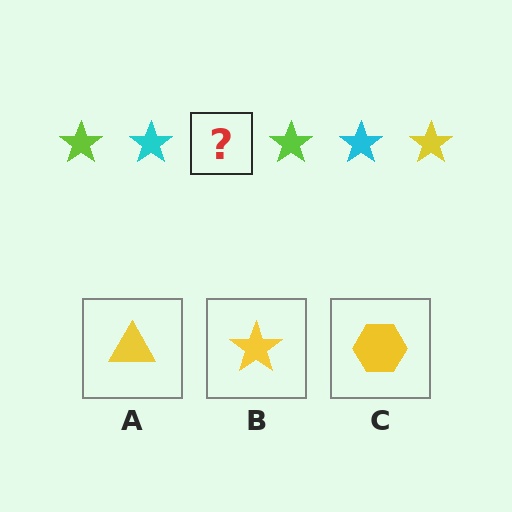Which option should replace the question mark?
Option B.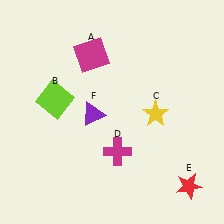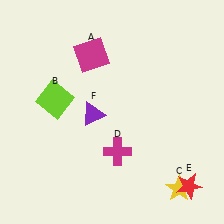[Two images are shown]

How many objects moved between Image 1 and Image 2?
1 object moved between the two images.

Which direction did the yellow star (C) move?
The yellow star (C) moved down.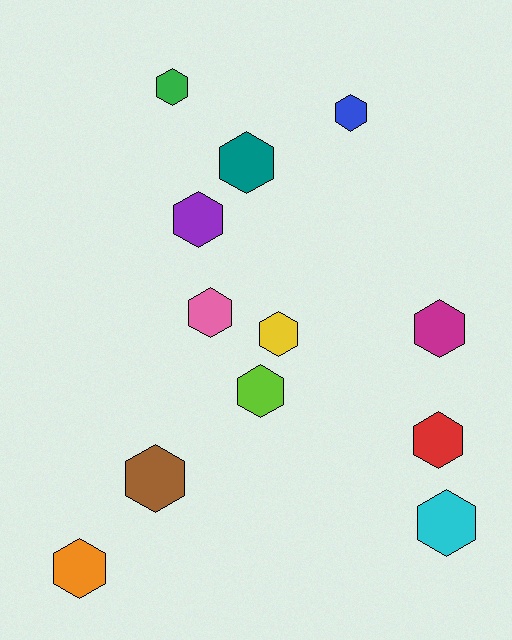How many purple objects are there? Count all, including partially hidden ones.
There is 1 purple object.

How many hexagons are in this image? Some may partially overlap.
There are 12 hexagons.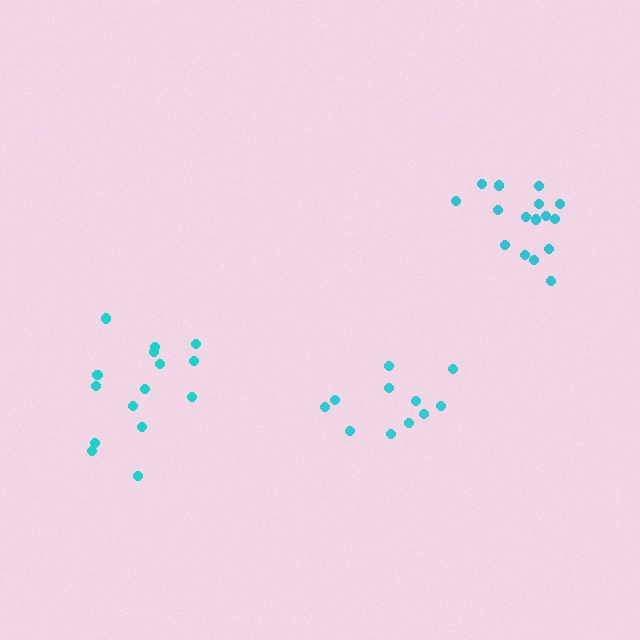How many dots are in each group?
Group 1: 15 dots, Group 2: 16 dots, Group 3: 11 dots (42 total).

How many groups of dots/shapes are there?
There are 3 groups.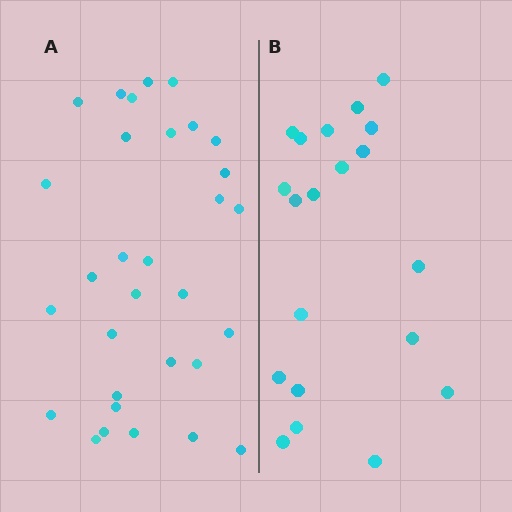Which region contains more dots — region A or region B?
Region A (the left region) has more dots.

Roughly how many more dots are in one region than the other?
Region A has roughly 12 or so more dots than region B.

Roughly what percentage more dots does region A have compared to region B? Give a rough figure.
About 55% more.